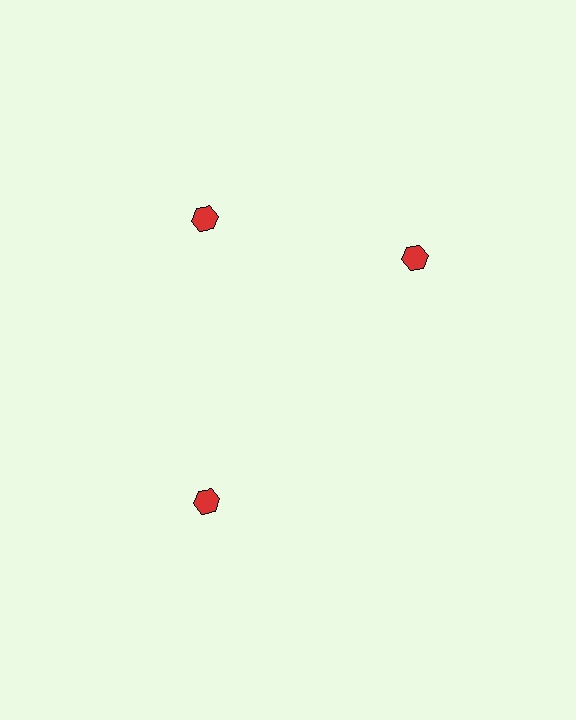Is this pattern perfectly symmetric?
No. The 3 red hexagons are arranged in a ring, but one element near the 3 o'clock position is rotated out of alignment along the ring, breaking the 3-fold rotational symmetry.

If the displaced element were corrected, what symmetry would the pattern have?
It would have 3-fold rotational symmetry — the pattern would map onto itself every 120 degrees.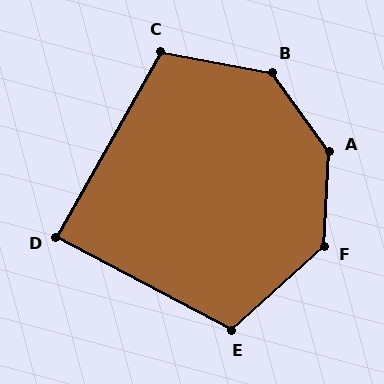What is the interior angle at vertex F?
Approximately 135 degrees (obtuse).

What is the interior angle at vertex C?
Approximately 109 degrees (obtuse).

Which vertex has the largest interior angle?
A, at approximately 141 degrees.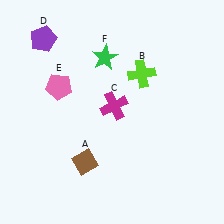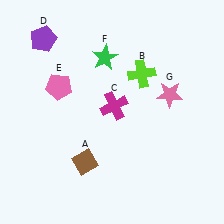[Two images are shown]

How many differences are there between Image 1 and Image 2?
There is 1 difference between the two images.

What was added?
A pink star (G) was added in Image 2.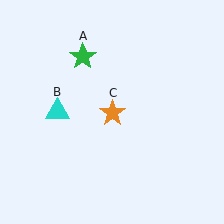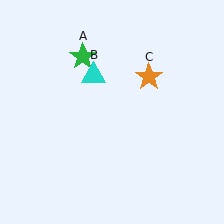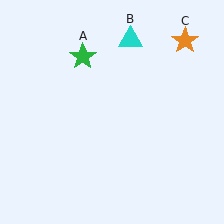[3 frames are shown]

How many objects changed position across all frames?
2 objects changed position: cyan triangle (object B), orange star (object C).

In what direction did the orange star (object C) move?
The orange star (object C) moved up and to the right.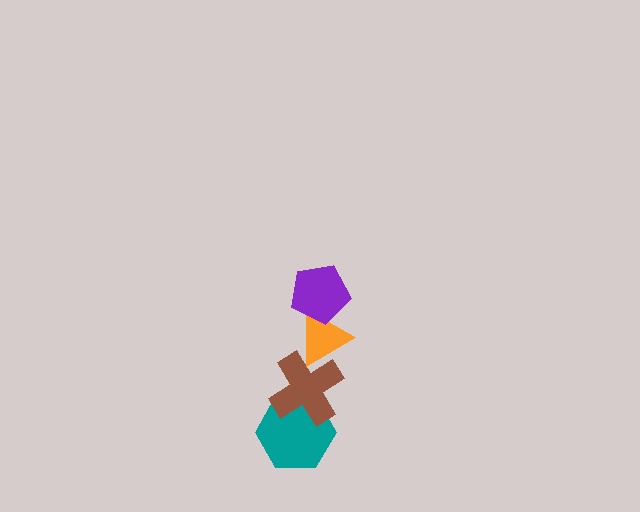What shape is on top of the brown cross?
The orange triangle is on top of the brown cross.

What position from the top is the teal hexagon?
The teal hexagon is 4th from the top.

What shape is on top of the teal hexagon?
The brown cross is on top of the teal hexagon.